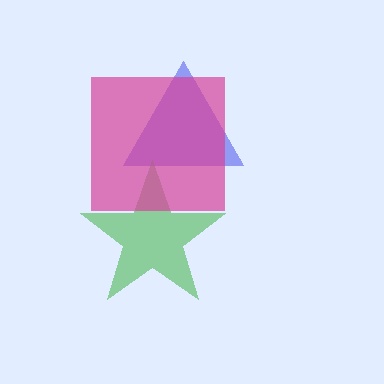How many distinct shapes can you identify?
There are 3 distinct shapes: a blue triangle, a green star, a magenta square.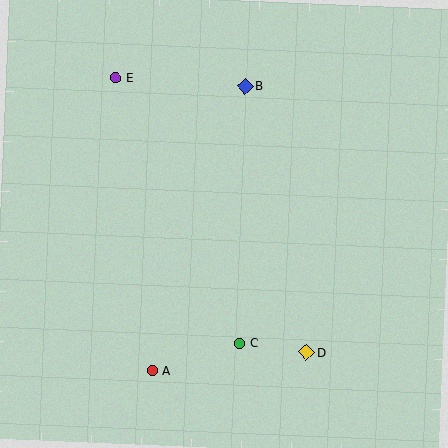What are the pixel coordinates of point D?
Point D is at (307, 352).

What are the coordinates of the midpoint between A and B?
The midpoint between A and B is at (199, 228).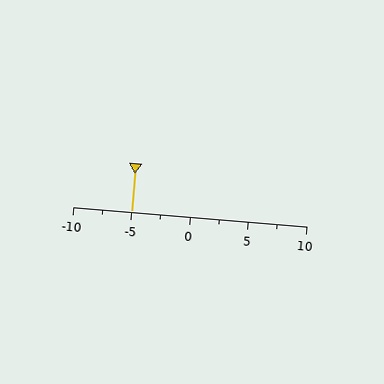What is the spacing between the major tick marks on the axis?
The major ticks are spaced 5 apart.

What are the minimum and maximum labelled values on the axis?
The axis runs from -10 to 10.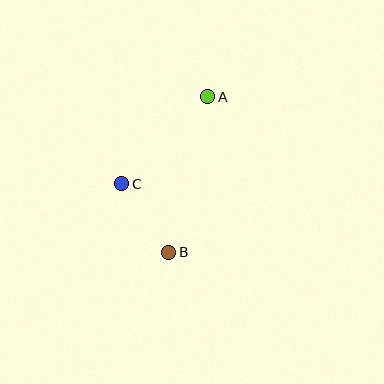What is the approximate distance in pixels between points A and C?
The distance between A and C is approximately 122 pixels.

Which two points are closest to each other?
Points B and C are closest to each other.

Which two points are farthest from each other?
Points A and B are farthest from each other.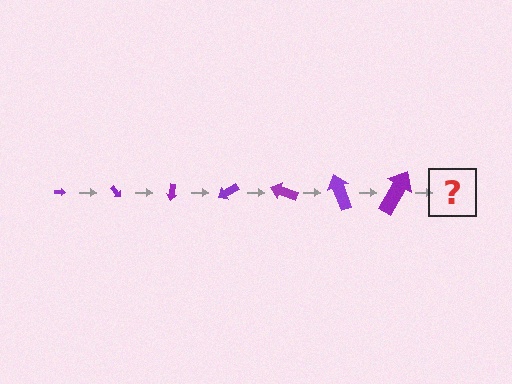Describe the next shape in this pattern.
It should be an arrow, larger than the previous one and rotated 350 degrees from the start.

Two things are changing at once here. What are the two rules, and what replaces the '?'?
The two rules are that the arrow grows larger each step and it rotates 50 degrees each step. The '?' should be an arrow, larger than the previous one and rotated 350 degrees from the start.